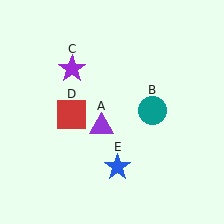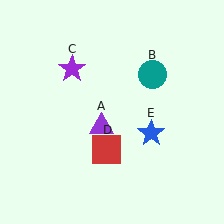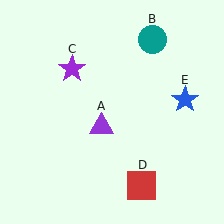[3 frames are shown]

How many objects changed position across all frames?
3 objects changed position: teal circle (object B), red square (object D), blue star (object E).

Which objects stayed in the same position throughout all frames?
Purple triangle (object A) and purple star (object C) remained stationary.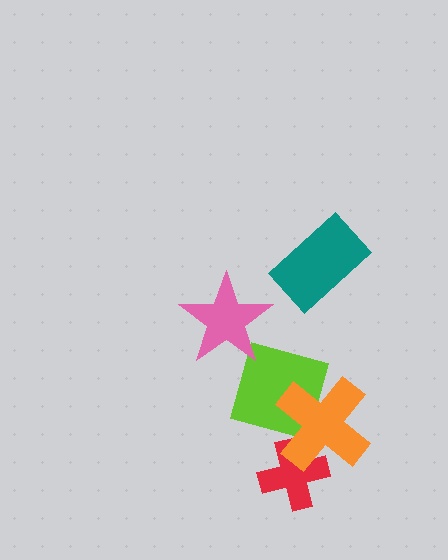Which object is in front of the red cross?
The orange cross is in front of the red cross.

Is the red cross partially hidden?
Yes, it is partially covered by another shape.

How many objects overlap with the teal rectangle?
0 objects overlap with the teal rectangle.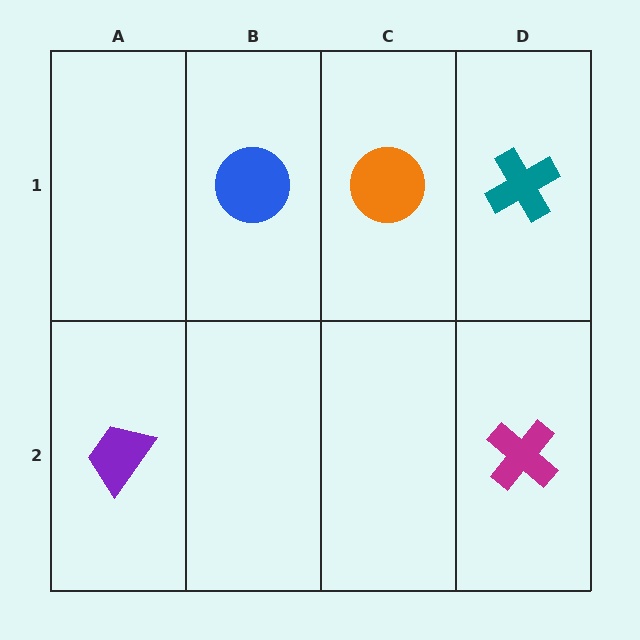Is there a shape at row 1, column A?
No, that cell is empty.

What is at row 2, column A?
A purple trapezoid.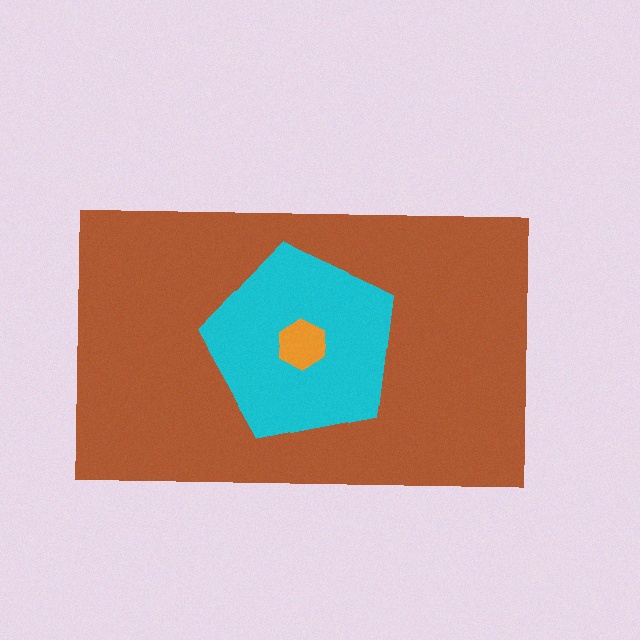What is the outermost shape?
The brown rectangle.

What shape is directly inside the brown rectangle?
The cyan pentagon.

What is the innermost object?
The orange hexagon.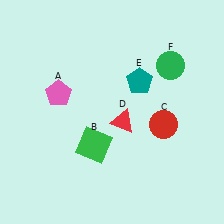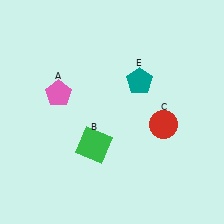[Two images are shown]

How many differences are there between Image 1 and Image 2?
There are 2 differences between the two images.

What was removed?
The green circle (F), the red triangle (D) were removed in Image 2.